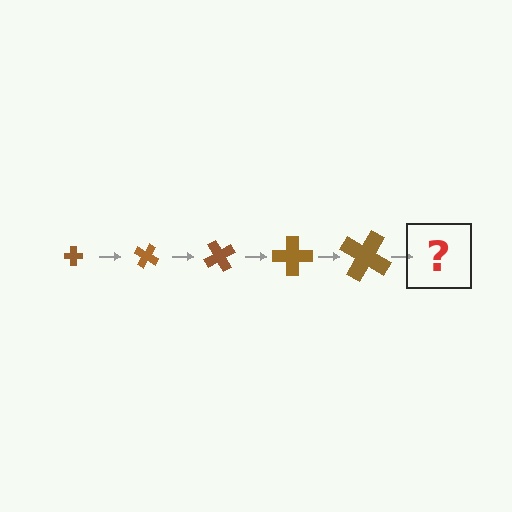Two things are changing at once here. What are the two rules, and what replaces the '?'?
The two rules are that the cross grows larger each step and it rotates 30 degrees each step. The '?' should be a cross, larger than the previous one and rotated 150 degrees from the start.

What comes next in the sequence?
The next element should be a cross, larger than the previous one and rotated 150 degrees from the start.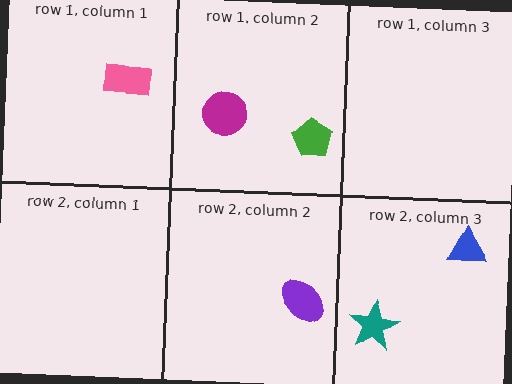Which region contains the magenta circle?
The row 1, column 2 region.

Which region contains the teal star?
The row 2, column 3 region.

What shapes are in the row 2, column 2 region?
The purple ellipse.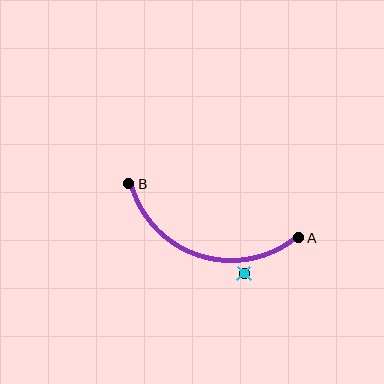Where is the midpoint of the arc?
The arc midpoint is the point on the curve farthest from the straight line joining A and B. It sits below that line.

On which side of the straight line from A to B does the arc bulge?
The arc bulges below the straight line connecting A and B.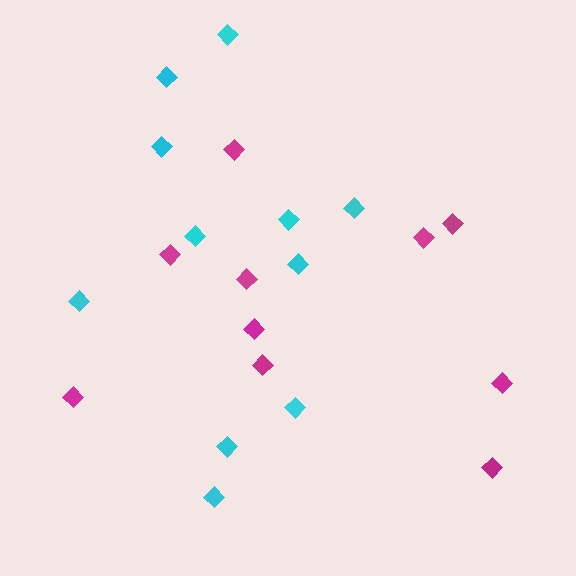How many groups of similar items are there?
There are 2 groups: one group of magenta diamonds (10) and one group of cyan diamonds (11).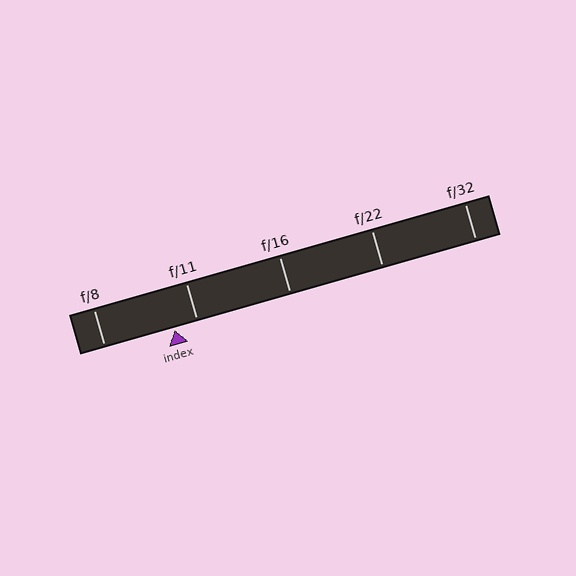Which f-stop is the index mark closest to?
The index mark is closest to f/11.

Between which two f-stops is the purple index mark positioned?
The index mark is between f/8 and f/11.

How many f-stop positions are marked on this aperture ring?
There are 5 f-stop positions marked.